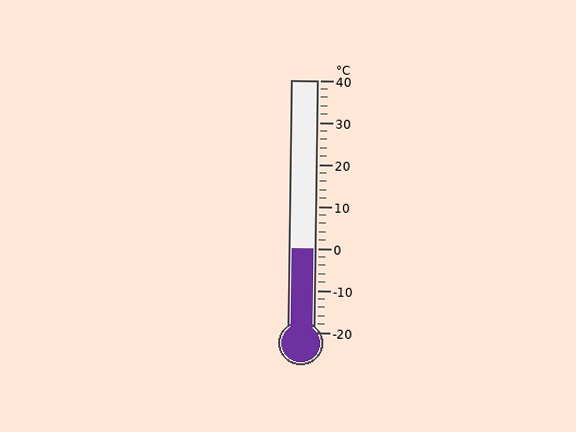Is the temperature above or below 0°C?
The temperature is at 0°C.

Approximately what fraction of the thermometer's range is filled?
The thermometer is filled to approximately 35% of its range.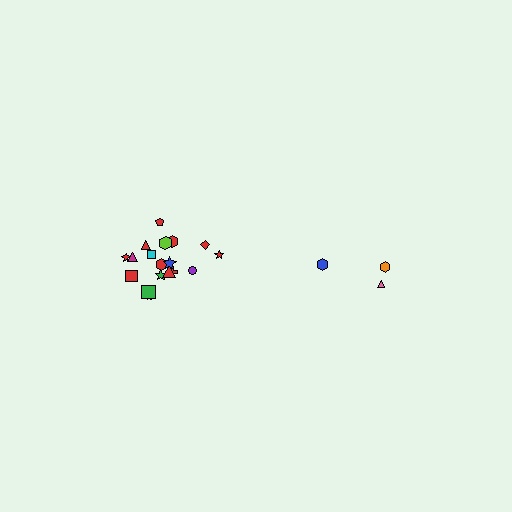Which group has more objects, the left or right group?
The left group.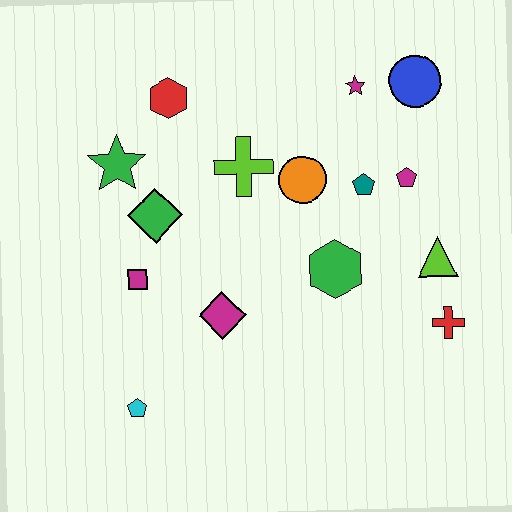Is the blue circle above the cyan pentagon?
Yes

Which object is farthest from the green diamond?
The red cross is farthest from the green diamond.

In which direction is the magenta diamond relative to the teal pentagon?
The magenta diamond is to the left of the teal pentagon.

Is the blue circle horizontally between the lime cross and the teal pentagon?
No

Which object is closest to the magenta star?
The blue circle is closest to the magenta star.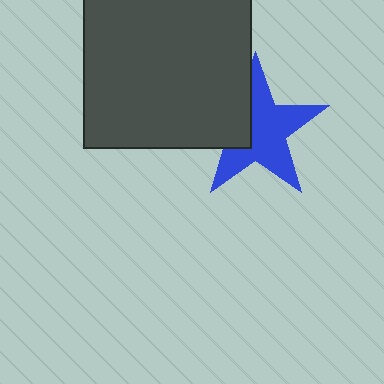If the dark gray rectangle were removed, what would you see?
You would see the complete blue star.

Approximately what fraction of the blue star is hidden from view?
Roughly 30% of the blue star is hidden behind the dark gray rectangle.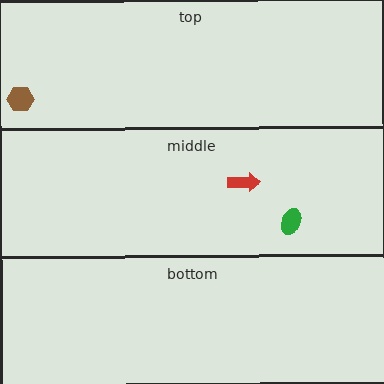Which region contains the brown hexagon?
The top region.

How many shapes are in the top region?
1.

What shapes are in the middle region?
The green ellipse, the red arrow.